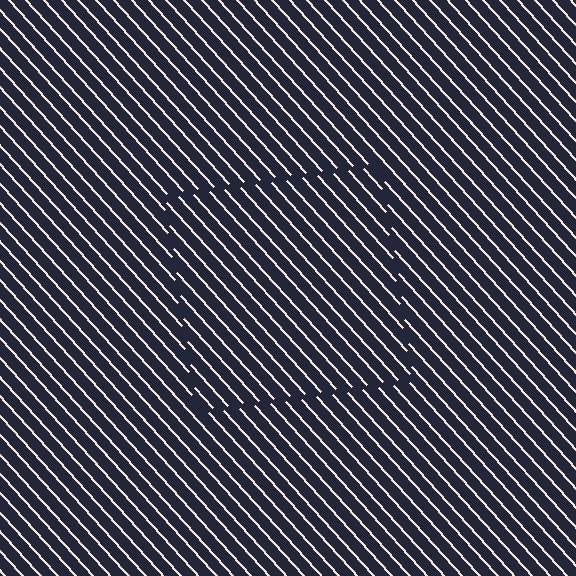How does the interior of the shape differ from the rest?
The interior of the shape contains the same grating, shifted by half a period — the contour is defined by the phase discontinuity where line-ends from the inner and outer gratings abut.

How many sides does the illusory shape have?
4 sides — the line-ends trace a square.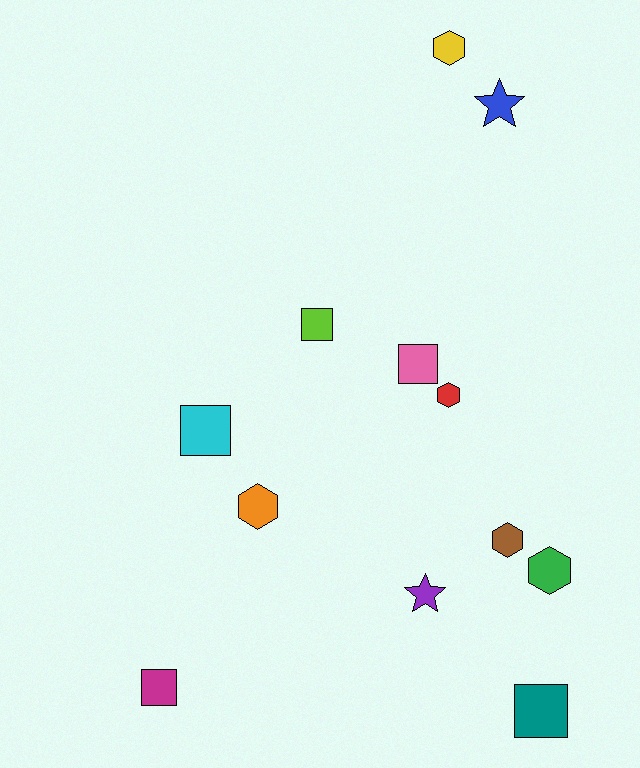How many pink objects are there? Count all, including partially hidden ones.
There is 1 pink object.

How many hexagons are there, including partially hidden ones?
There are 5 hexagons.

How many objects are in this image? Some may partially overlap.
There are 12 objects.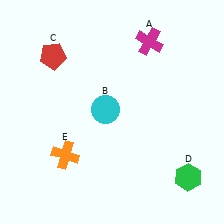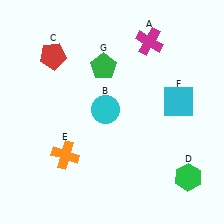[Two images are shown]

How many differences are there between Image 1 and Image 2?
There are 2 differences between the two images.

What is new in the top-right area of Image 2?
A cyan square (F) was added in the top-right area of Image 2.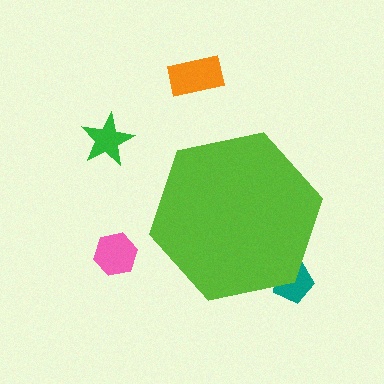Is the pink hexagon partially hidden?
No, the pink hexagon is fully visible.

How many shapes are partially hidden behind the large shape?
1 shape is partially hidden.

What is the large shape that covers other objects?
A lime hexagon.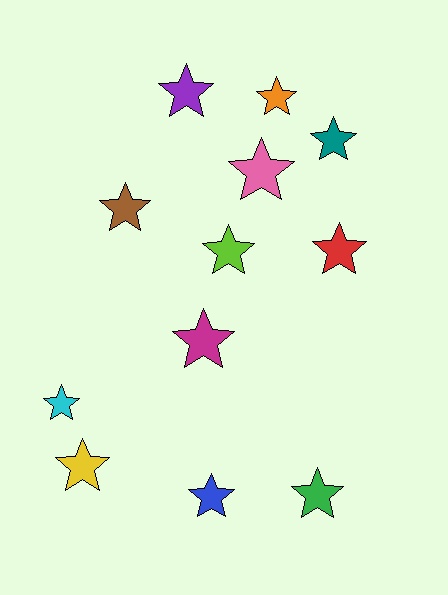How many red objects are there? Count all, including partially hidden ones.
There is 1 red object.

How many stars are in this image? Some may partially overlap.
There are 12 stars.